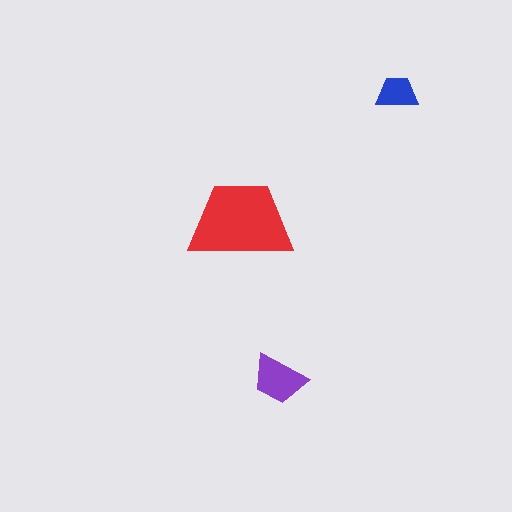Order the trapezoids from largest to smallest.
the red one, the purple one, the blue one.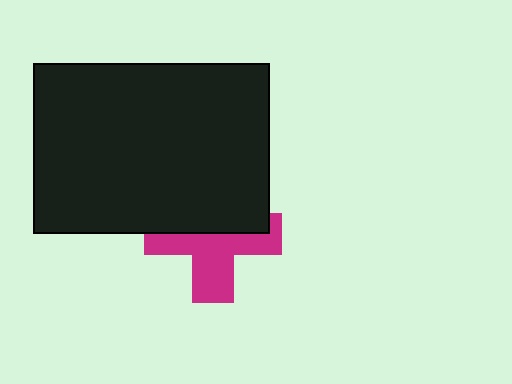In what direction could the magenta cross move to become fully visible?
The magenta cross could move down. That would shift it out from behind the black rectangle entirely.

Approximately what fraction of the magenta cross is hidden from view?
Roughly 46% of the magenta cross is hidden behind the black rectangle.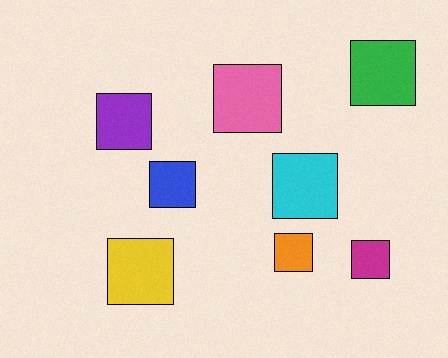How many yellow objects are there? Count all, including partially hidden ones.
There is 1 yellow object.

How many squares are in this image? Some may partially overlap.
There are 8 squares.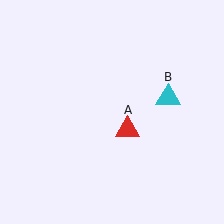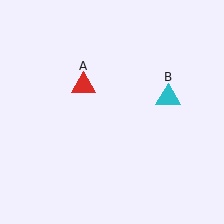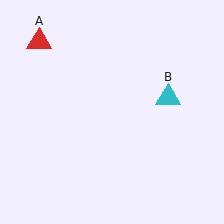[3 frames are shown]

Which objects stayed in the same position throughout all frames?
Cyan triangle (object B) remained stationary.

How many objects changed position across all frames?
1 object changed position: red triangle (object A).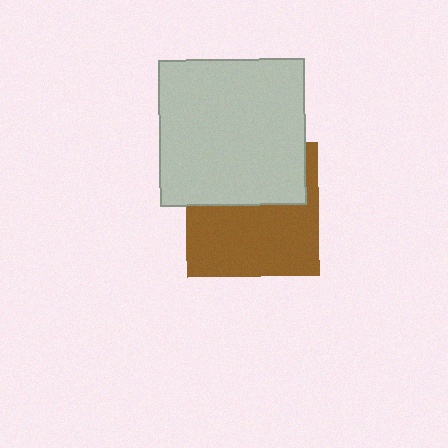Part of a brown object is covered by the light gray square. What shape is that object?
It is a square.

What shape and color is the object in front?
The object in front is a light gray square.